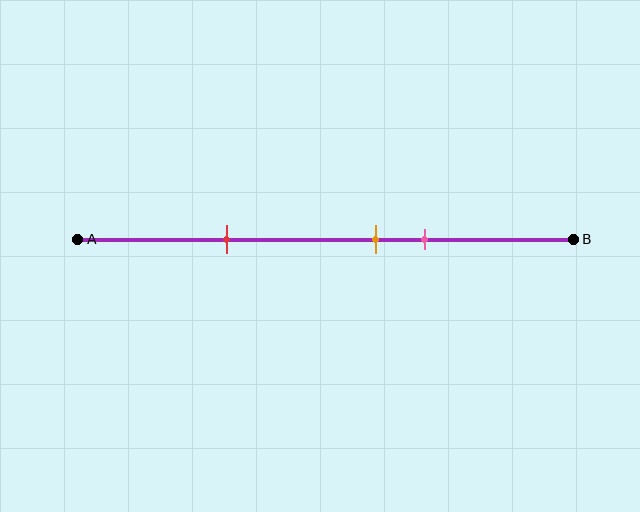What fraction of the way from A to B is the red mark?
The red mark is approximately 30% (0.3) of the way from A to B.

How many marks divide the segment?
There are 3 marks dividing the segment.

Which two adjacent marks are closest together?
The orange and pink marks are the closest adjacent pair.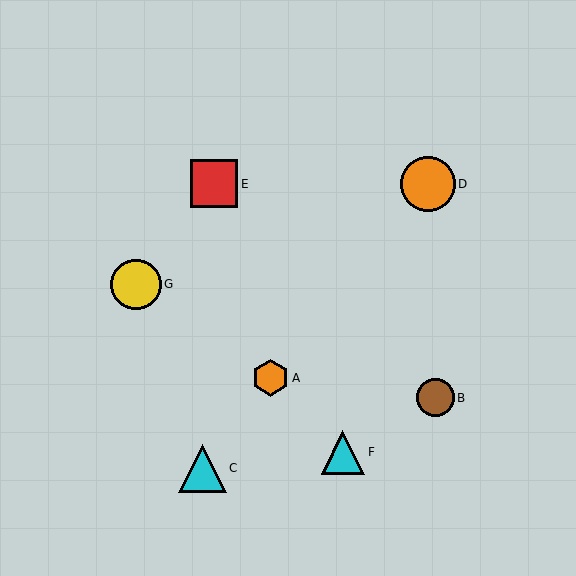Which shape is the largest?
The orange circle (labeled D) is the largest.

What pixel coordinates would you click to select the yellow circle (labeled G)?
Click at (136, 284) to select the yellow circle G.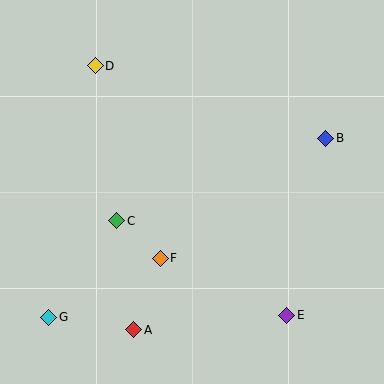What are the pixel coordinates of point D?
Point D is at (95, 66).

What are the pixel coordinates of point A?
Point A is at (134, 330).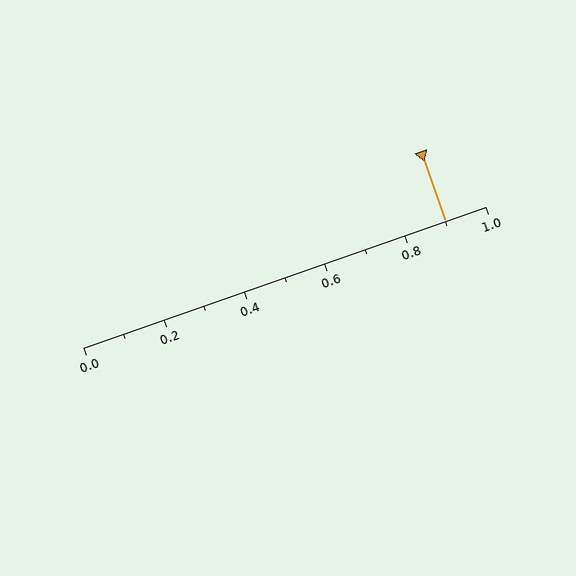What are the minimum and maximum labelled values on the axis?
The axis runs from 0.0 to 1.0.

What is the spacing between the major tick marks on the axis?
The major ticks are spaced 0.2 apart.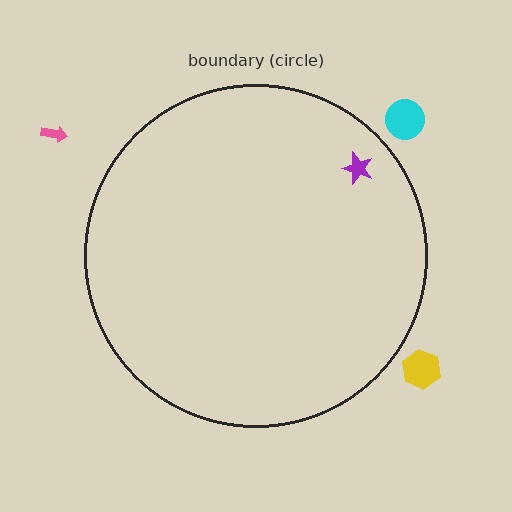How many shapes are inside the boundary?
1 inside, 3 outside.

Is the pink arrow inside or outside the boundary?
Outside.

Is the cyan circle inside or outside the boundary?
Outside.